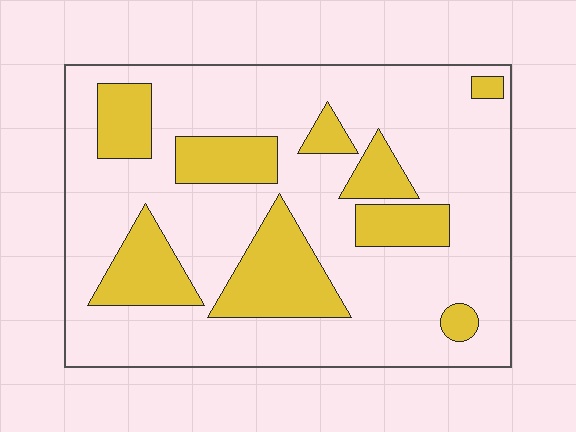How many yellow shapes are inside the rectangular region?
9.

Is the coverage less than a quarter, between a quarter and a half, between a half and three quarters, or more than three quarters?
Between a quarter and a half.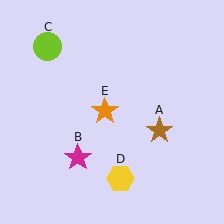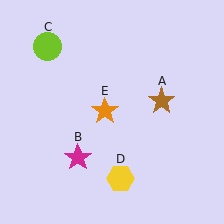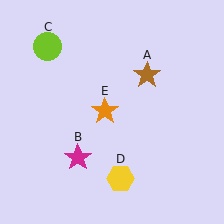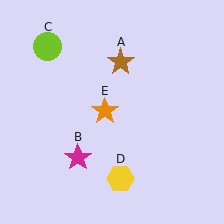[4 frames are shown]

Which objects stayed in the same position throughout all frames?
Magenta star (object B) and lime circle (object C) and yellow hexagon (object D) and orange star (object E) remained stationary.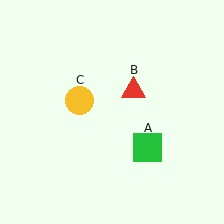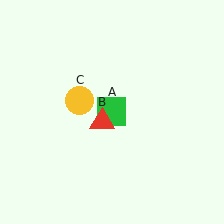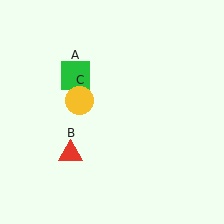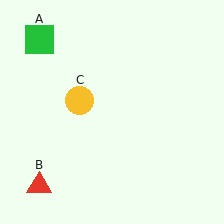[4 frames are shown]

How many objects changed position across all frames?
2 objects changed position: green square (object A), red triangle (object B).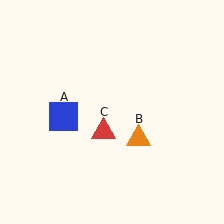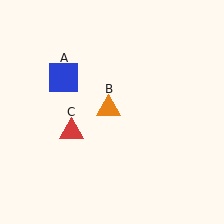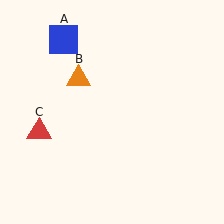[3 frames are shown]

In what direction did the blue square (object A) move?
The blue square (object A) moved up.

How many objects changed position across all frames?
3 objects changed position: blue square (object A), orange triangle (object B), red triangle (object C).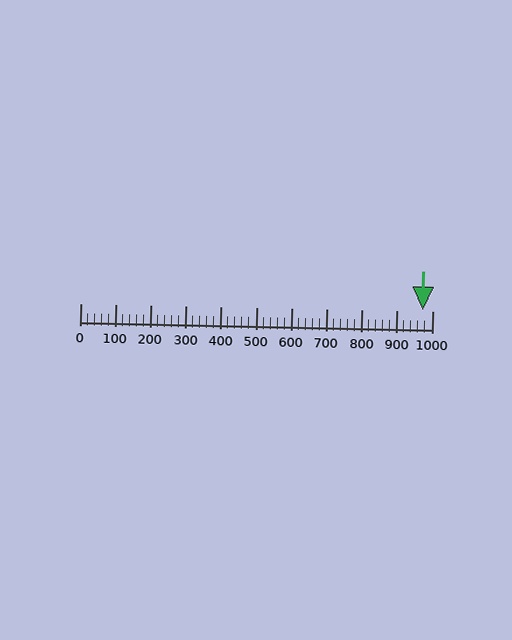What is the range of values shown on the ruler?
The ruler shows values from 0 to 1000.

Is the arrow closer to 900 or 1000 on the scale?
The arrow is closer to 1000.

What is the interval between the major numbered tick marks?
The major tick marks are spaced 100 units apart.